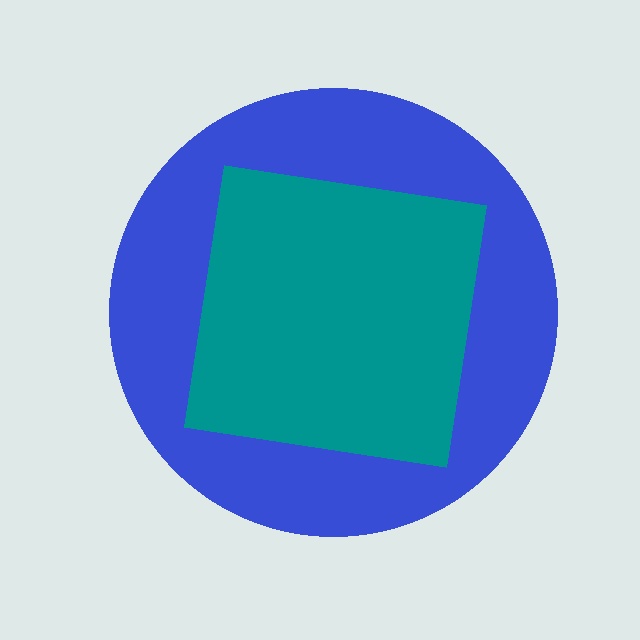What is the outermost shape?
The blue circle.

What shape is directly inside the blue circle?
The teal square.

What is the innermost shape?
The teal square.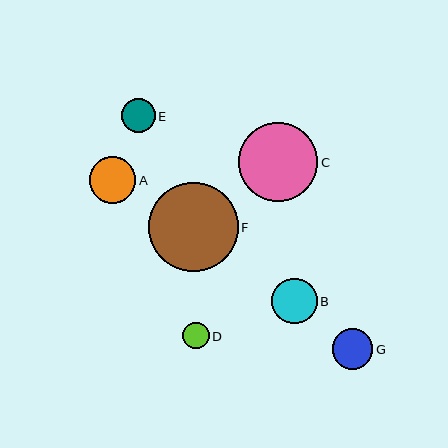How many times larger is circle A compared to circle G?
Circle A is approximately 1.1 times the size of circle G.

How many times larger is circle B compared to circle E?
Circle B is approximately 1.3 times the size of circle E.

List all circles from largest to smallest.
From largest to smallest: F, C, A, B, G, E, D.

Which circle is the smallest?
Circle D is the smallest with a size of approximately 27 pixels.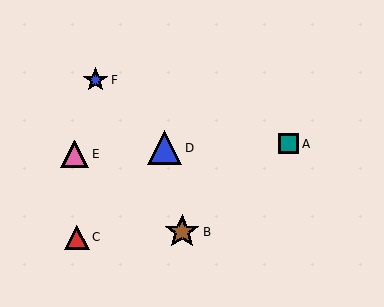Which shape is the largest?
The brown star (labeled B) is the largest.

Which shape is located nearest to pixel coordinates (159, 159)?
The blue triangle (labeled D) at (164, 148) is nearest to that location.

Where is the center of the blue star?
The center of the blue star is at (95, 80).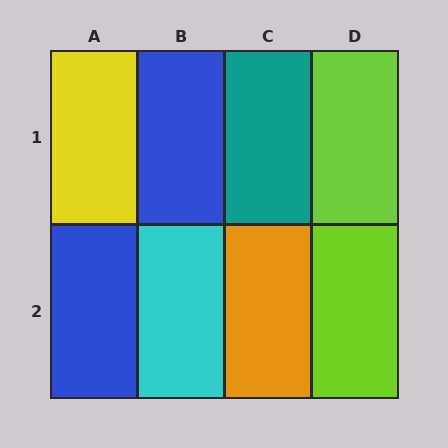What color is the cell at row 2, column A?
Blue.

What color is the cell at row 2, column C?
Orange.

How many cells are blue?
2 cells are blue.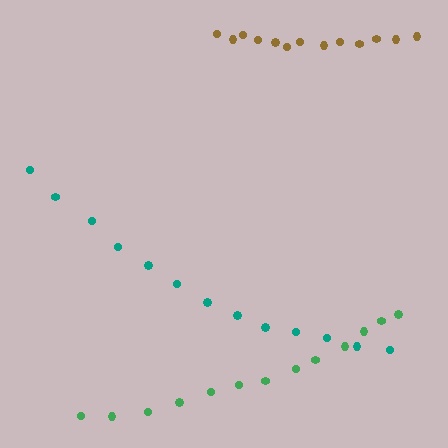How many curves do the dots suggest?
There are 3 distinct paths.